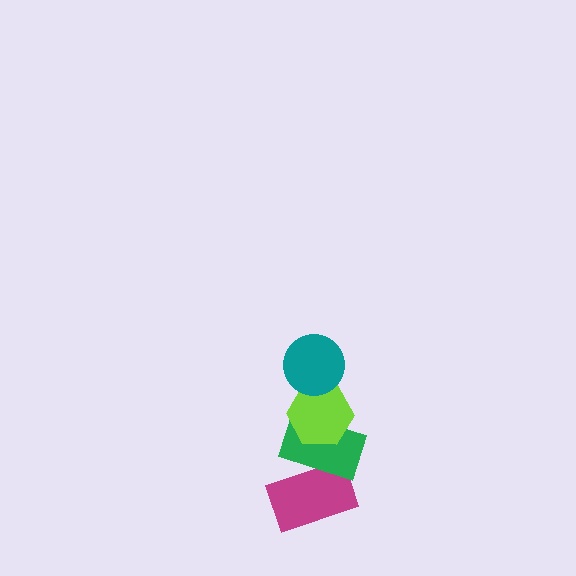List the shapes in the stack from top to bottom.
From top to bottom: the teal circle, the lime hexagon, the green rectangle, the magenta rectangle.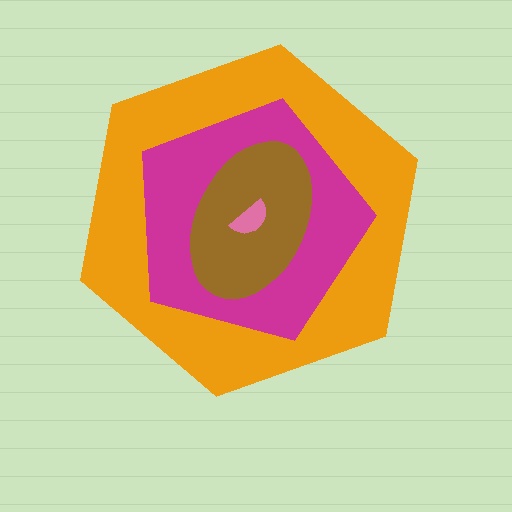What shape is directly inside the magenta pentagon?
The brown ellipse.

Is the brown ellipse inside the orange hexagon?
Yes.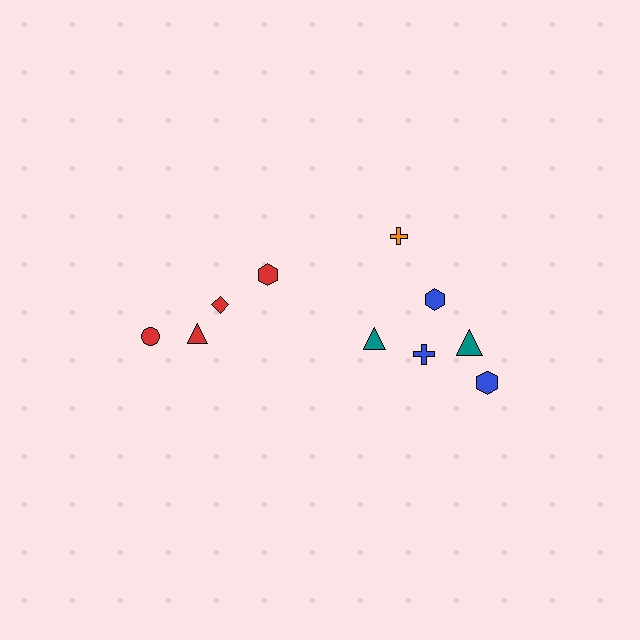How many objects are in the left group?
There are 4 objects.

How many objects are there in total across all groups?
There are 10 objects.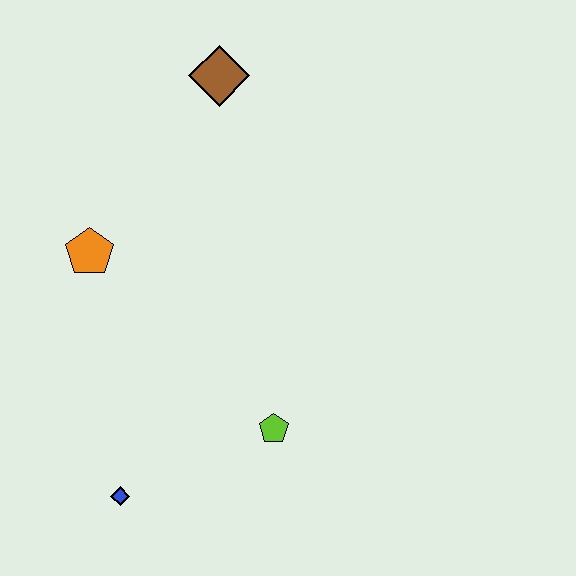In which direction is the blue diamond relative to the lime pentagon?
The blue diamond is to the left of the lime pentagon.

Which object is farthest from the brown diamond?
The blue diamond is farthest from the brown diamond.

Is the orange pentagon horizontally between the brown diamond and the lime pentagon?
No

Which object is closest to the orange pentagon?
The brown diamond is closest to the orange pentagon.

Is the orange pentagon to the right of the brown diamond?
No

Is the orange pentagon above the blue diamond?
Yes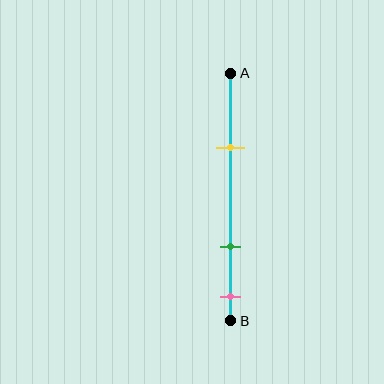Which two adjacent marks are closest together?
The green and pink marks are the closest adjacent pair.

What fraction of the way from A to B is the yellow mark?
The yellow mark is approximately 30% (0.3) of the way from A to B.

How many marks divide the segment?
There are 3 marks dividing the segment.